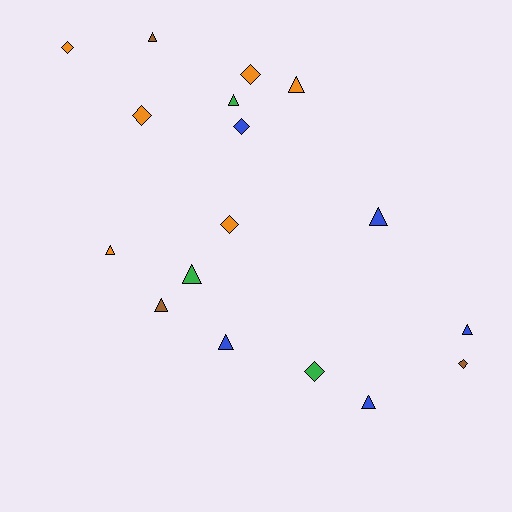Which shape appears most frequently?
Triangle, with 10 objects.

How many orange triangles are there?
There are 2 orange triangles.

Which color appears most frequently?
Orange, with 6 objects.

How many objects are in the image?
There are 17 objects.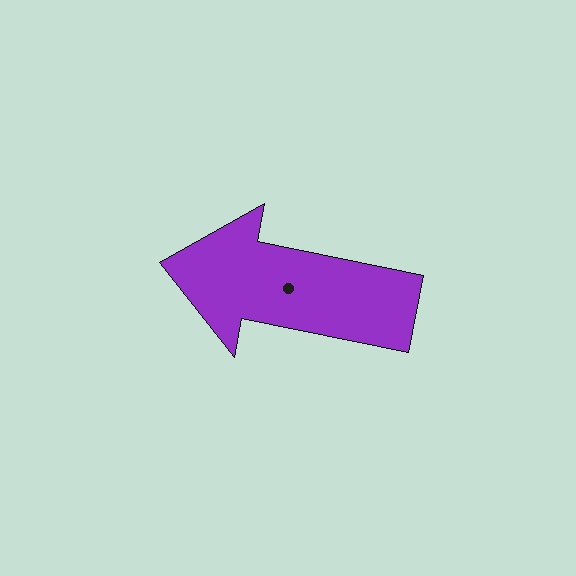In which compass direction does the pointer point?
West.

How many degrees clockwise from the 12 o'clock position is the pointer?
Approximately 281 degrees.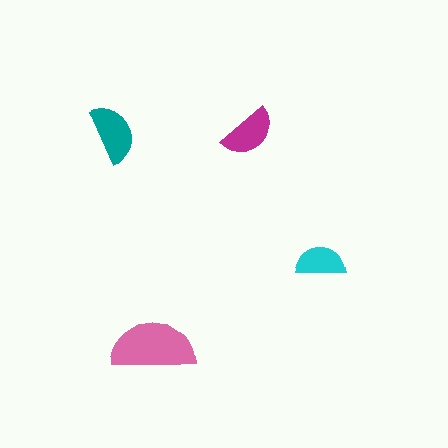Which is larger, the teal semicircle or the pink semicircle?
The pink one.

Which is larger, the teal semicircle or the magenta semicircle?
The teal one.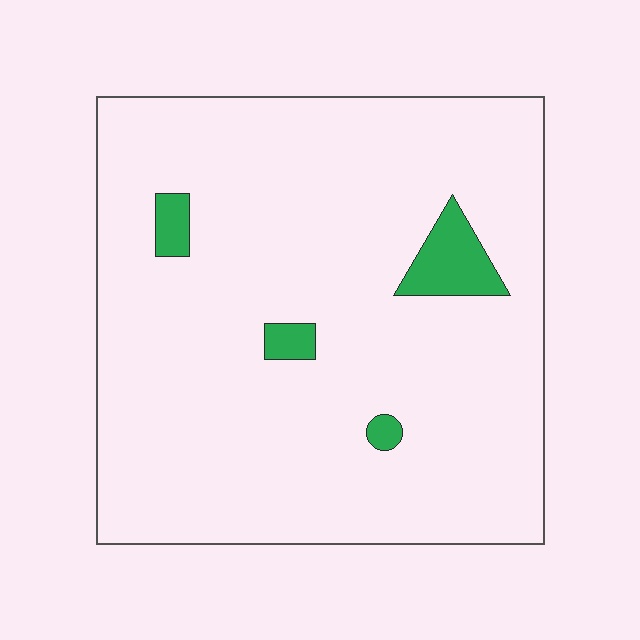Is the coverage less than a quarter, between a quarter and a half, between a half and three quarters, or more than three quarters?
Less than a quarter.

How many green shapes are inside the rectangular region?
4.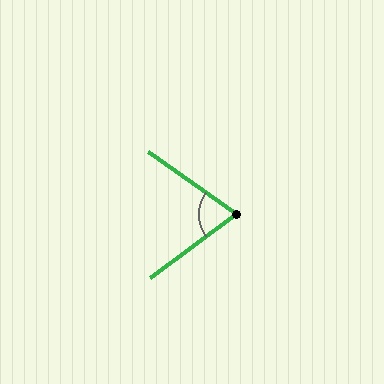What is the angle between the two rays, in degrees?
Approximately 72 degrees.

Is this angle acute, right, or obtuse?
It is acute.